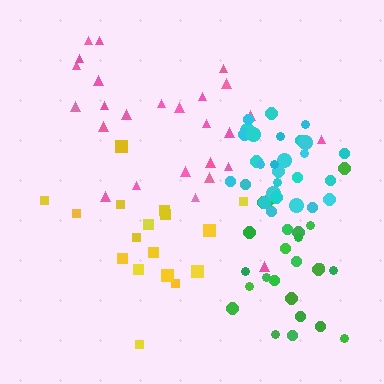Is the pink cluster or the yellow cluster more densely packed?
Yellow.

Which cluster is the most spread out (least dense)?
Pink.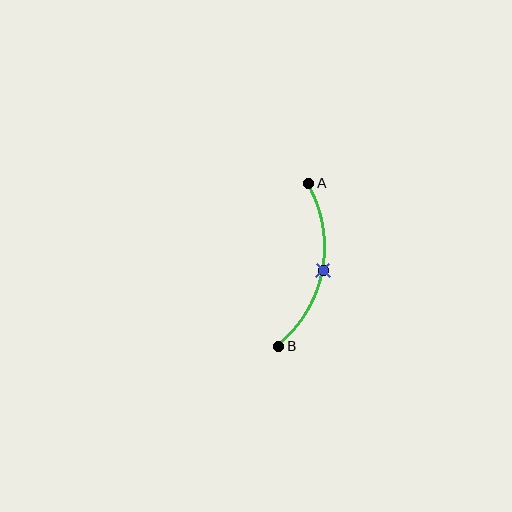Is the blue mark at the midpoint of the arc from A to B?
Yes. The blue mark lies on the arc at equal arc-length from both A and B — it is the arc midpoint.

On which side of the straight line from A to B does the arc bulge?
The arc bulges to the right of the straight line connecting A and B.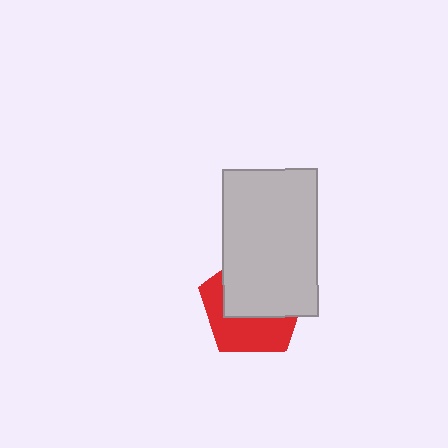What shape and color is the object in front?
The object in front is a light gray rectangle.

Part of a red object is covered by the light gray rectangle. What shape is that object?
It is a pentagon.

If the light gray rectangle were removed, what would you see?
You would see the complete red pentagon.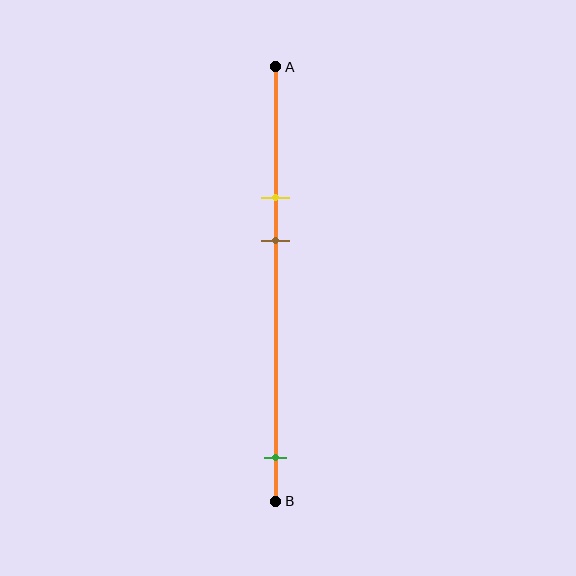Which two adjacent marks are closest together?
The yellow and brown marks are the closest adjacent pair.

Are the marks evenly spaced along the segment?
No, the marks are not evenly spaced.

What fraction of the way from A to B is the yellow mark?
The yellow mark is approximately 30% (0.3) of the way from A to B.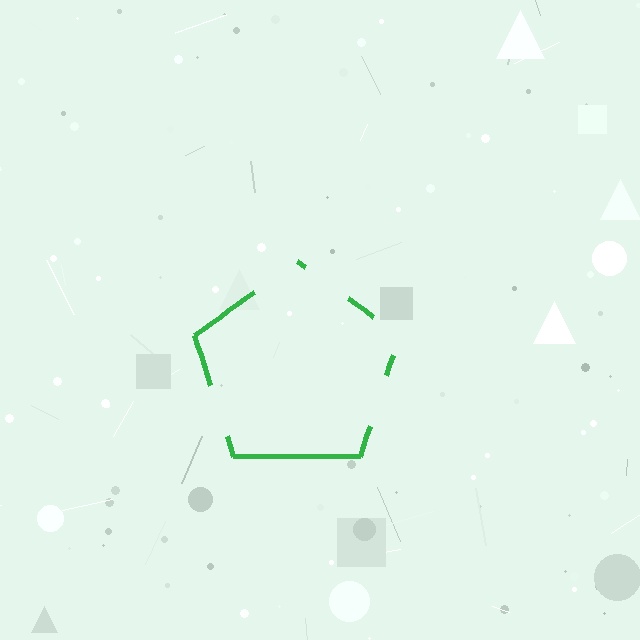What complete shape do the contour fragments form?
The contour fragments form a pentagon.